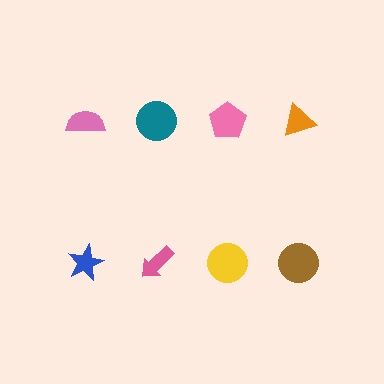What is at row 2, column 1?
A blue star.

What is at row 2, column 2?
A pink arrow.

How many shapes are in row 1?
4 shapes.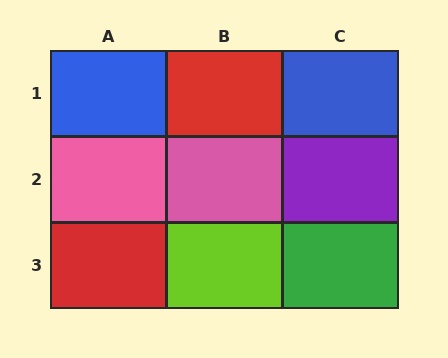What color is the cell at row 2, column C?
Purple.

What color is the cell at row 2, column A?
Pink.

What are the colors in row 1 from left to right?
Blue, red, blue.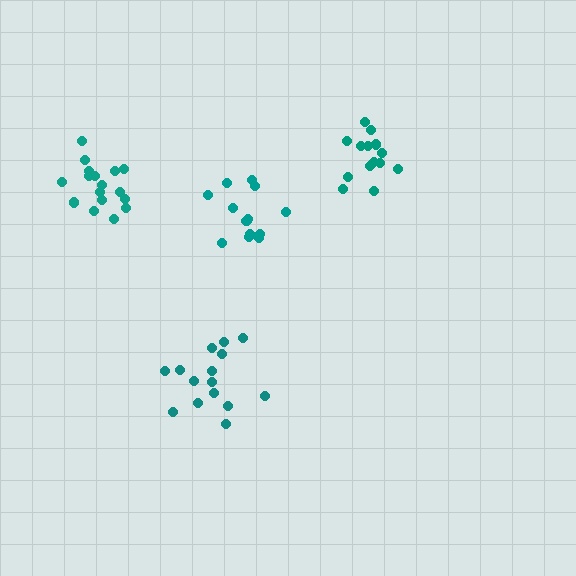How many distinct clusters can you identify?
There are 4 distinct clusters.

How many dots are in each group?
Group 1: 14 dots, Group 2: 18 dots, Group 3: 13 dots, Group 4: 15 dots (60 total).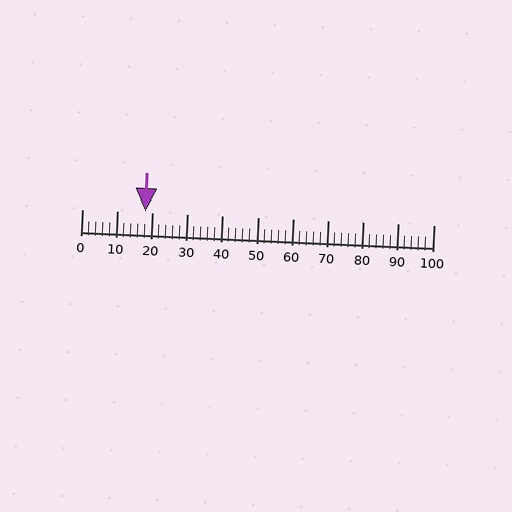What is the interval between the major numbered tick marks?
The major tick marks are spaced 10 units apart.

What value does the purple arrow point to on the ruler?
The purple arrow points to approximately 18.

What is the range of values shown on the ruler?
The ruler shows values from 0 to 100.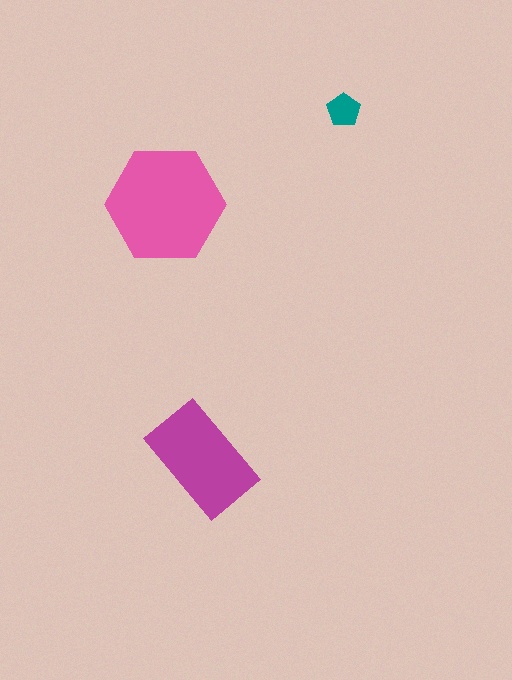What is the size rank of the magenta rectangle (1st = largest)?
2nd.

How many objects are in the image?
There are 3 objects in the image.